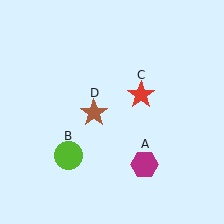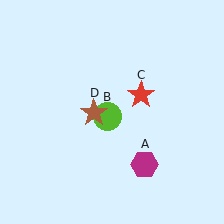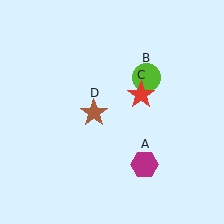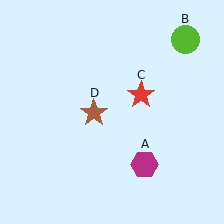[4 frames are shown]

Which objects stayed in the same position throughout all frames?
Magenta hexagon (object A) and red star (object C) and brown star (object D) remained stationary.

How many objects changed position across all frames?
1 object changed position: lime circle (object B).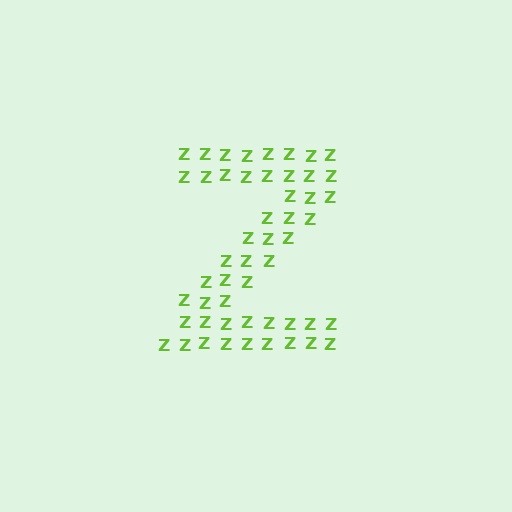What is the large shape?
The large shape is the letter Z.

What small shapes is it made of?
It is made of small letter Z's.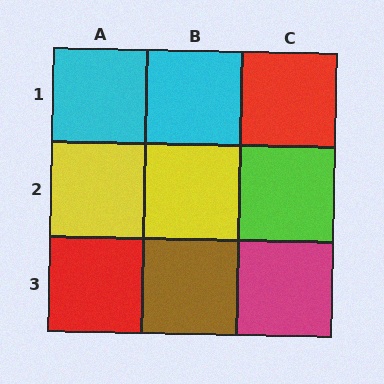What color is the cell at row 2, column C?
Lime.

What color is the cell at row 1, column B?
Cyan.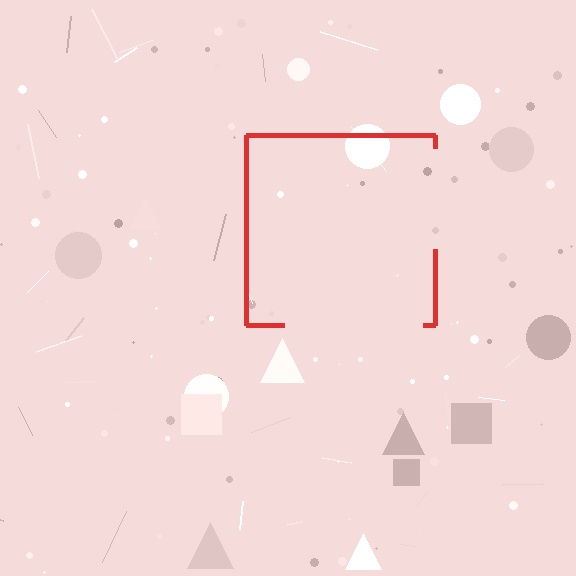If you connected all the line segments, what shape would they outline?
They would outline a square.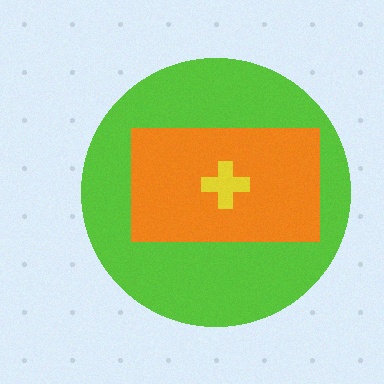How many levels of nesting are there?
3.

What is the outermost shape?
The lime circle.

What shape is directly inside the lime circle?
The orange rectangle.